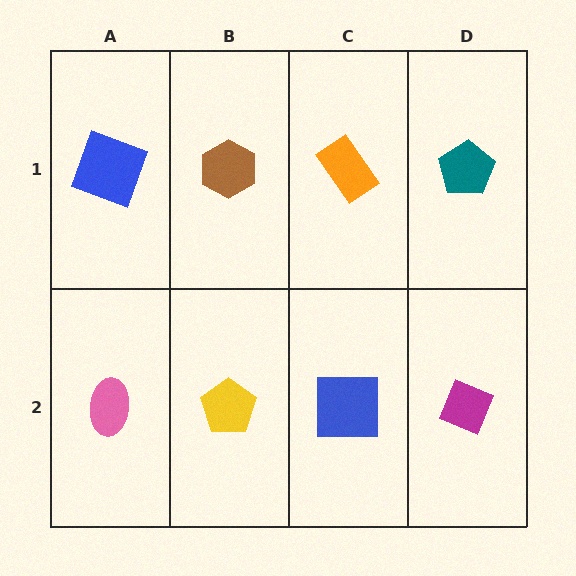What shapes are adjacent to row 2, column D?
A teal pentagon (row 1, column D), a blue square (row 2, column C).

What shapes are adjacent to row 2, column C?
An orange rectangle (row 1, column C), a yellow pentagon (row 2, column B), a magenta diamond (row 2, column D).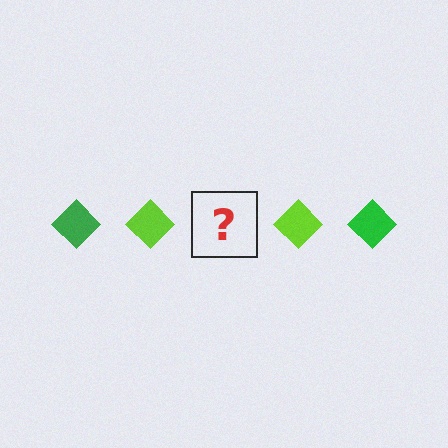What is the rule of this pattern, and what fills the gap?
The rule is that the pattern cycles through green, lime diamonds. The gap should be filled with a green diamond.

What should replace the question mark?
The question mark should be replaced with a green diamond.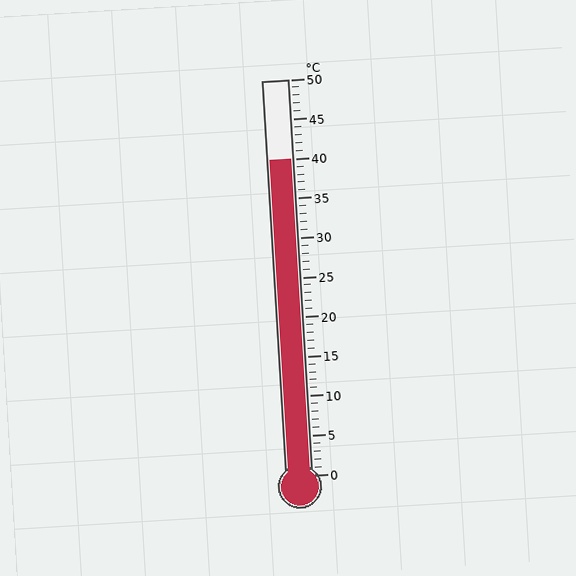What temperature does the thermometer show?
The thermometer shows approximately 40°C.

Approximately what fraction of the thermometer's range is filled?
The thermometer is filled to approximately 80% of its range.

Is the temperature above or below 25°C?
The temperature is above 25°C.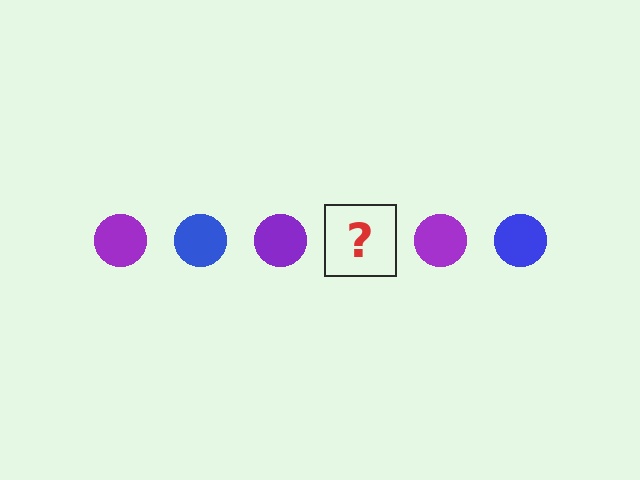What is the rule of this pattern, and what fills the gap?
The rule is that the pattern cycles through purple, blue circles. The gap should be filled with a blue circle.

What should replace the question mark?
The question mark should be replaced with a blue circle.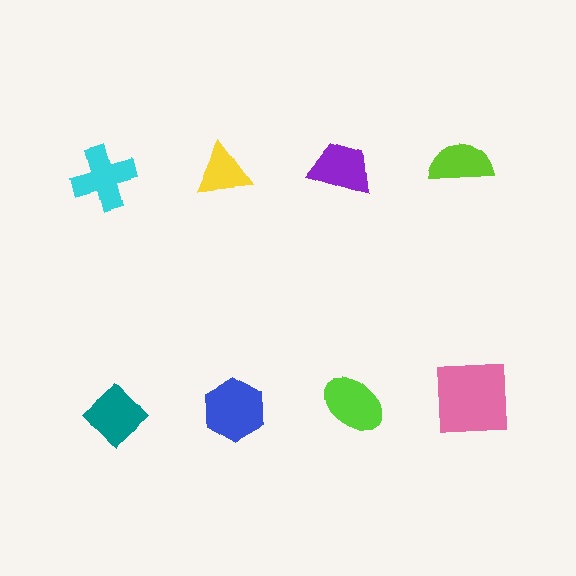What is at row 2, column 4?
A pink square.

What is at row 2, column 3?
A lime ellipse.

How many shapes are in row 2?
4 shapes.